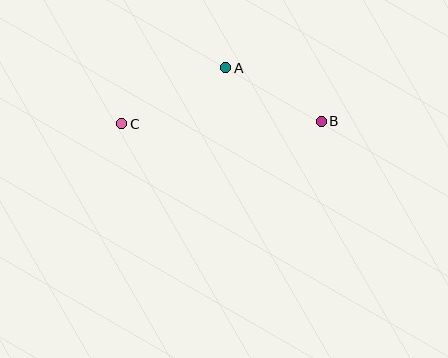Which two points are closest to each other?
Points A and B are closest to each other.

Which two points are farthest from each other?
Points B and C are farthest from each other.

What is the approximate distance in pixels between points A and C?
The distance between A and C is approximately 118 pixels.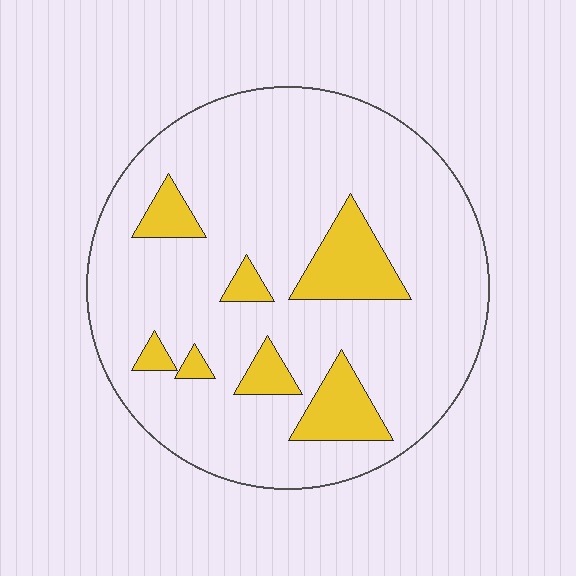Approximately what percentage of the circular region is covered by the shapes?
Approximately 15%.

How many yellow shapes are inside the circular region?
7.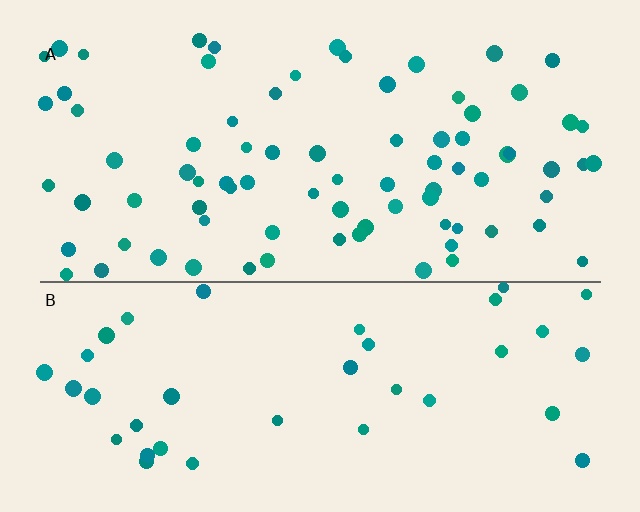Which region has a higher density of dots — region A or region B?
A (the top).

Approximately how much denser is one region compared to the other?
Approximately 2.1× — region A over region B.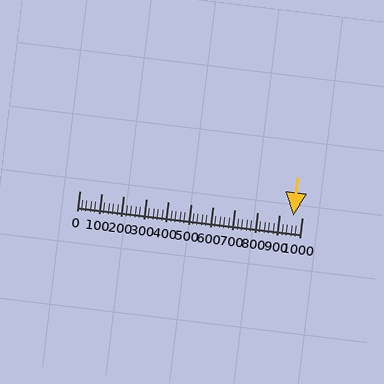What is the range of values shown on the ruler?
The ruler shows values from 0 to 1000.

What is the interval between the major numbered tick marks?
The major tick marks are spaced 100 units apart.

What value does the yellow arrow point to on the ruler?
The yellow arrow points to approximately 960.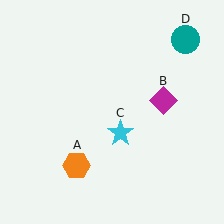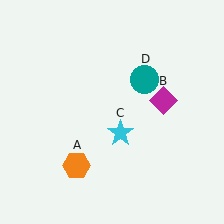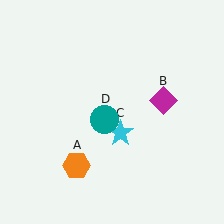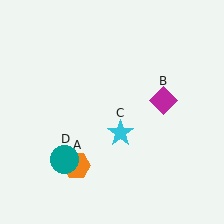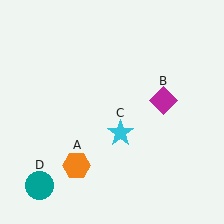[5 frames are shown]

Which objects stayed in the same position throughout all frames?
Orange hexagon (object A) and magenta diamond (object B) and cyan star (object C) remained stationary.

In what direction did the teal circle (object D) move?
The teal circle (object D) moved down and to the left.